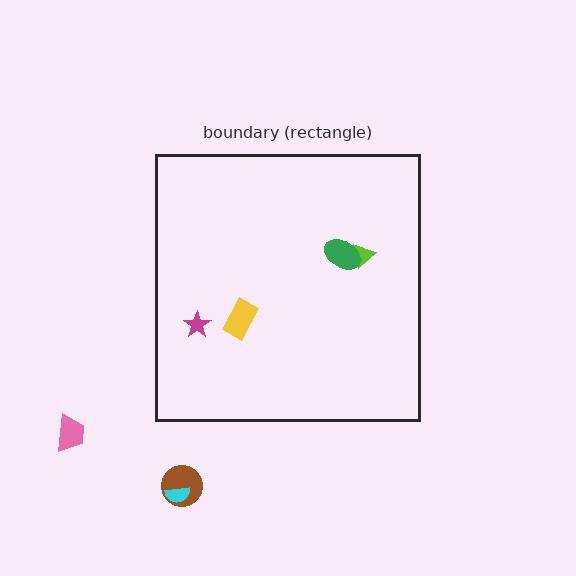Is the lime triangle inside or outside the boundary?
Inside.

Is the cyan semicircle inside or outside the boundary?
Outside.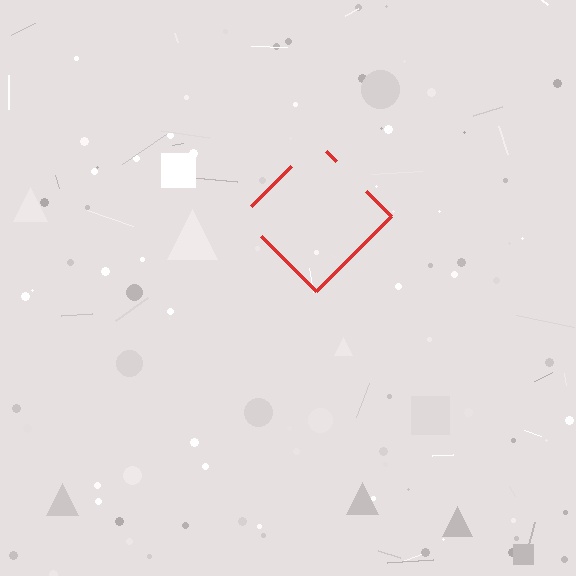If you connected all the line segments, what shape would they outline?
They would outline a diamond.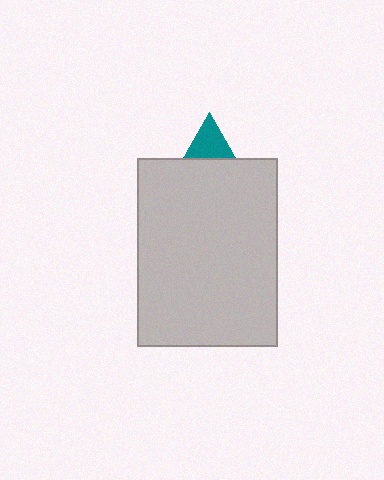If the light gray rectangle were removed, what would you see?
You would see the complete teal triangle.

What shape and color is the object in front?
The object in front is a light gray rectangle.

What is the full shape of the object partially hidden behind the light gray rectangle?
The partially hidden object is a teal triangle.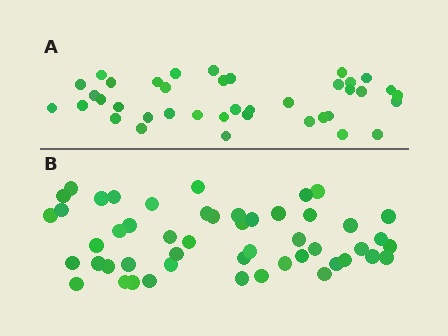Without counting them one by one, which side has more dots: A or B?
Region B (the bottom region) has more dots.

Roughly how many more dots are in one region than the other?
Region B has roughly 12 or so more dots than region A.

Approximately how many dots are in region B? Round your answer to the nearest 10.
About 50 dots.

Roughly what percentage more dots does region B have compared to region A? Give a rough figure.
About 30% more.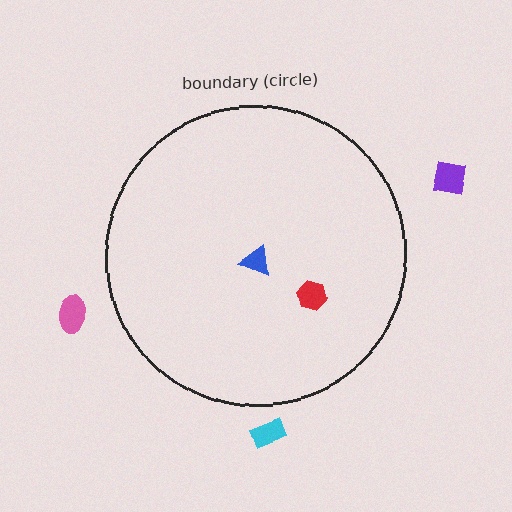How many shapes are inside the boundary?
2 inside, 3 outside.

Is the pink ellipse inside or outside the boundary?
Outside.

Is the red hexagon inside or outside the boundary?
Inside.